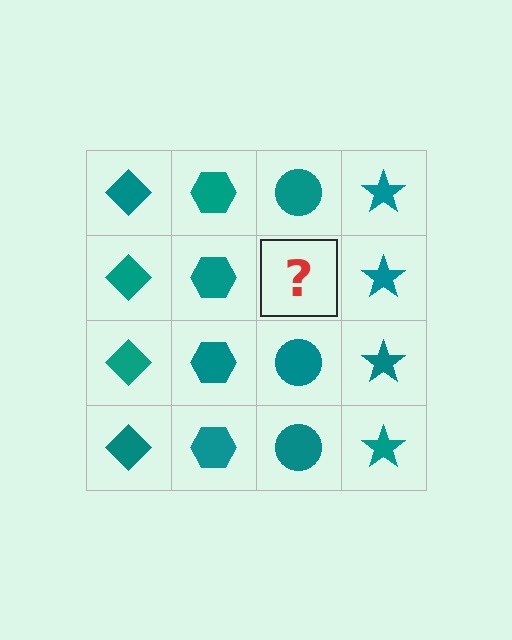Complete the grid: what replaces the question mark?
The question mark should be replaced with a teal circle.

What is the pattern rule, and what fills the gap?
The rule is that each column has a consistent shape. The gap should be filled with a teal circle.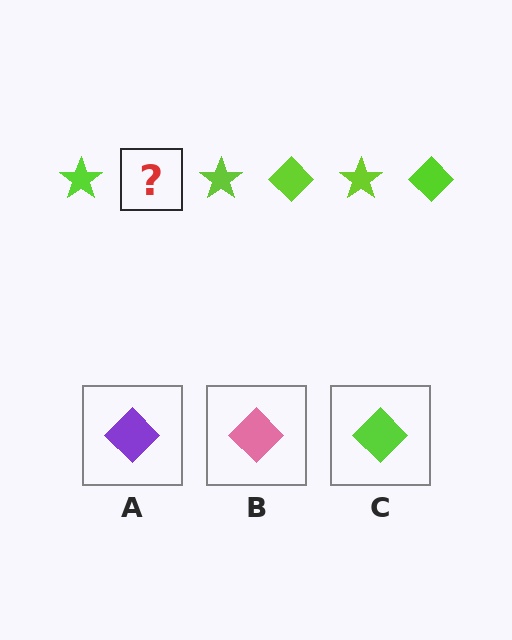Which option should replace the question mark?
Option C.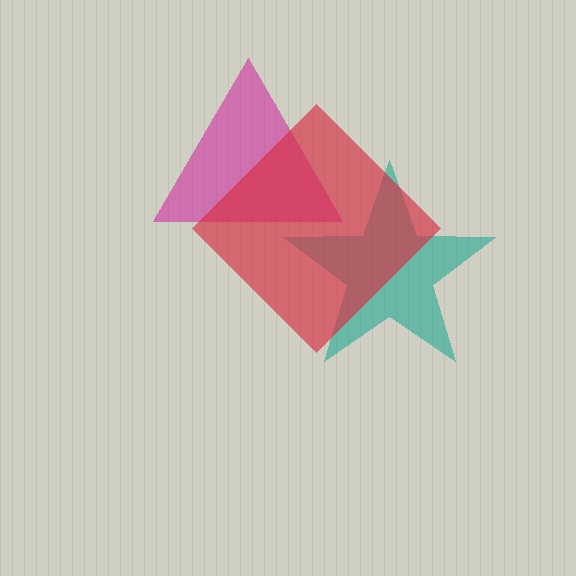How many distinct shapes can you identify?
There are 3 distinct shapes: a teal star, a magenta triangle, a red diamond.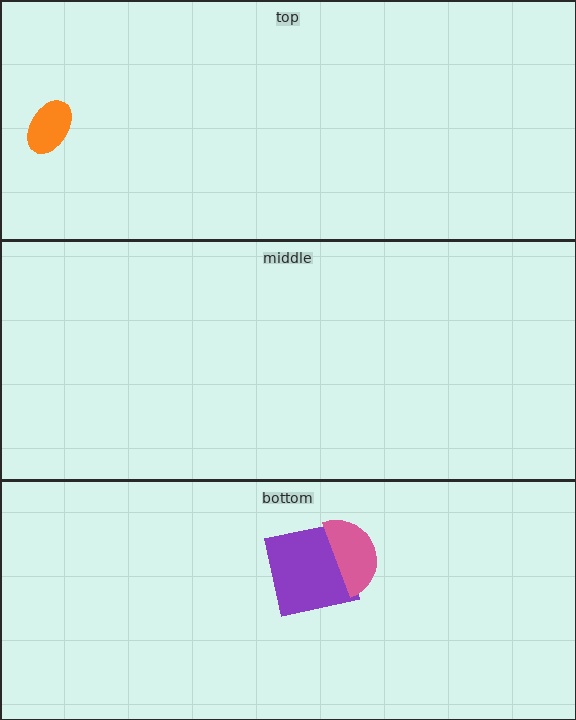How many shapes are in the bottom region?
2.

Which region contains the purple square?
The bottom region.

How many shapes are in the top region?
1.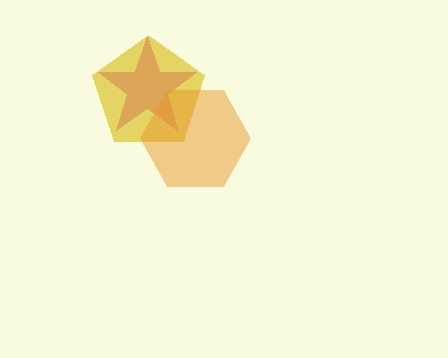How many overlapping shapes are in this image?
There are 3 overlapping shapes in the image.